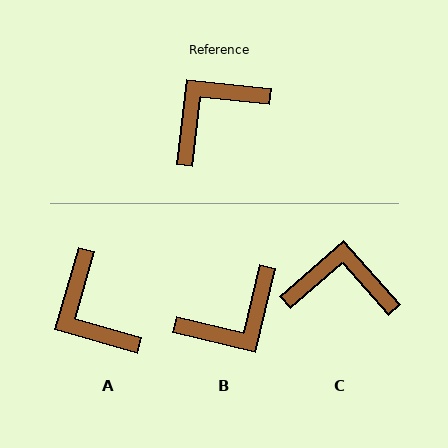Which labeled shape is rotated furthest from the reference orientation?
B, about 173 degrees away.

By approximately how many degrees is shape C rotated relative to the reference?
Approximately 42 degrees clockwise.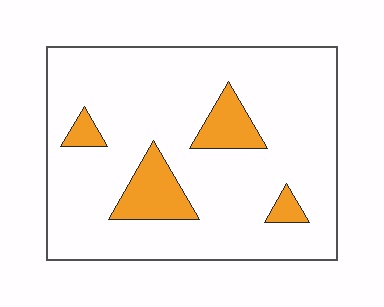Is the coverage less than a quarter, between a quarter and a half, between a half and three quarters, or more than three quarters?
Less than a quarter.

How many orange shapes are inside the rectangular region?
4.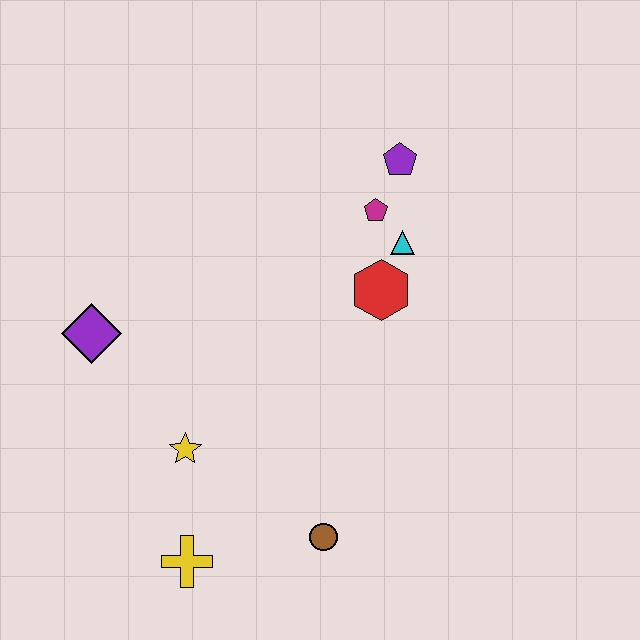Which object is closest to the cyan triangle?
The magenta pentagon is closest to the cyan triangle.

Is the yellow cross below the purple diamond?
Yes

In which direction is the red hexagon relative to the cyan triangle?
The red hexagon is below the cyan triangle.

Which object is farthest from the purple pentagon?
The yellow cross is farthest from the purple pentagon.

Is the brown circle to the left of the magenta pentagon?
Yes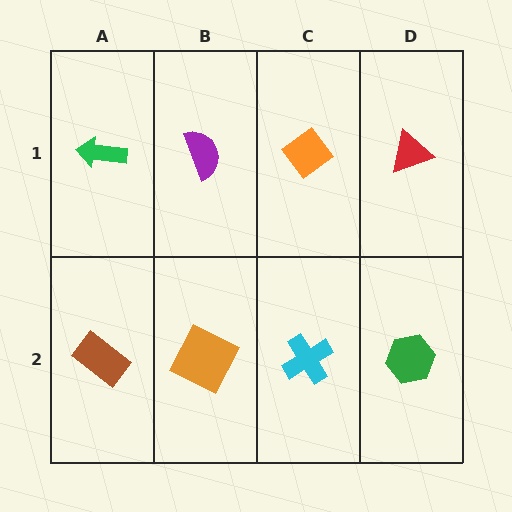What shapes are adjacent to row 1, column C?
A cyan cross (row 2, column C), a purple semicircle (row 1, column B), a red triangle (row 1, column D).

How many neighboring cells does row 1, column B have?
3.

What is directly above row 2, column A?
A green arrow.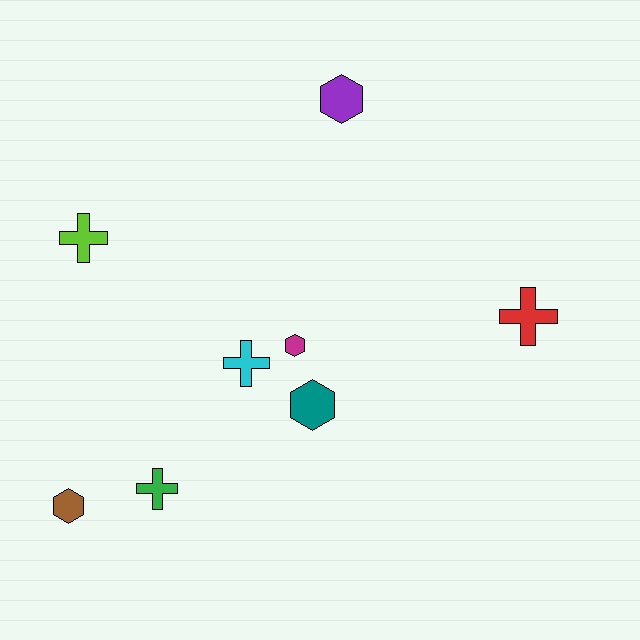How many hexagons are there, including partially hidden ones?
There are 4 hexagons.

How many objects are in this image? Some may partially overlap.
There are 8 objects.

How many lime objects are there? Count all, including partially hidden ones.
There is 1 lime object.